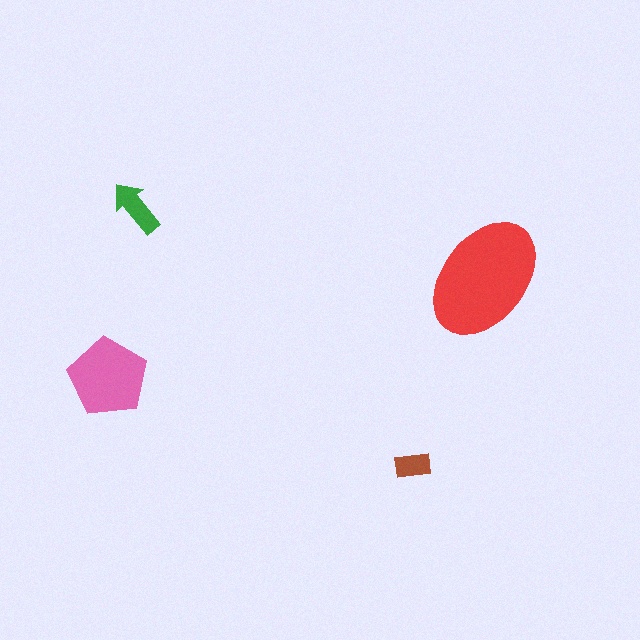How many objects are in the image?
There are 4 objects in the image.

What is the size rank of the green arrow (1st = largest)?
3rd.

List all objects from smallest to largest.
The brown rectangle, the green arrow, the pink pentagon, the red ellipse.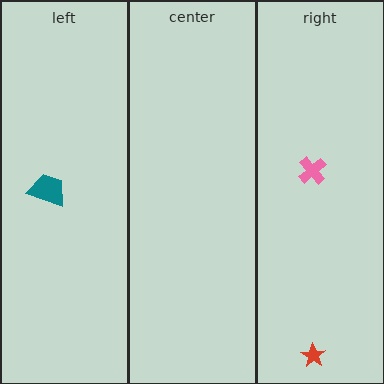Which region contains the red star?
The right region.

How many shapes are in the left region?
1.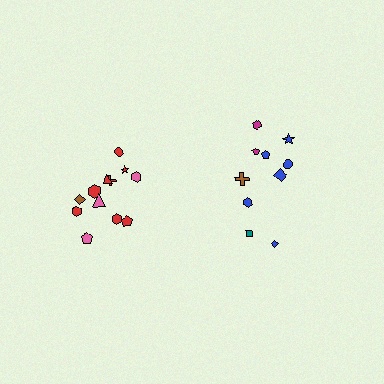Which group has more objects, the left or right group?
The left group.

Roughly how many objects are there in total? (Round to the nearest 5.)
Roughly 20 objects in total.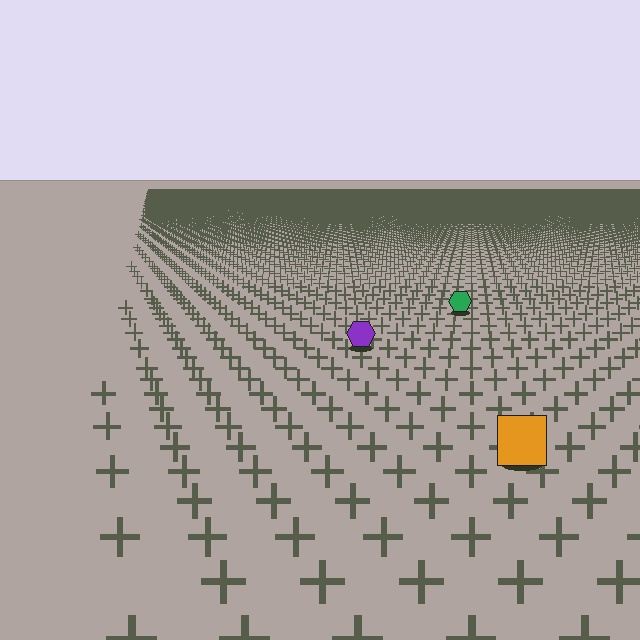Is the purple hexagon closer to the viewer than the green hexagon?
Yes. The purple hexagon is closer — you can tell from the texture gradient: the ground texture is coarser near it.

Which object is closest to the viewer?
The orange square is closest. The texture marks near it are larger and more spread out.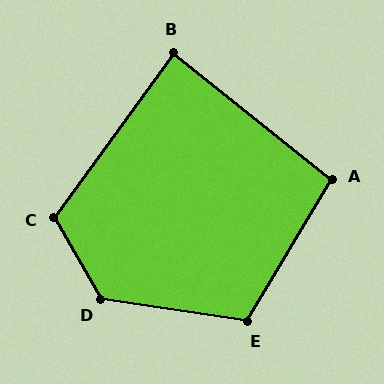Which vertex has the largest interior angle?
D, at approximately 129 degrees.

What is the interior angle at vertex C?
Approximately 114 degrees (obtuse).